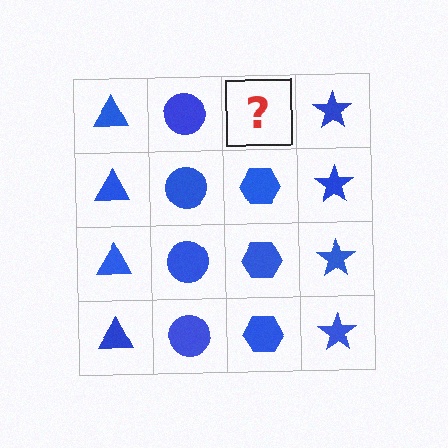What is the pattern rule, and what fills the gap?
The rule is that each column has a consistent shape. The gap should be filled with a blue hexagon.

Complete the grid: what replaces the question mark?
The question mark should be replaced with a blue hexagon.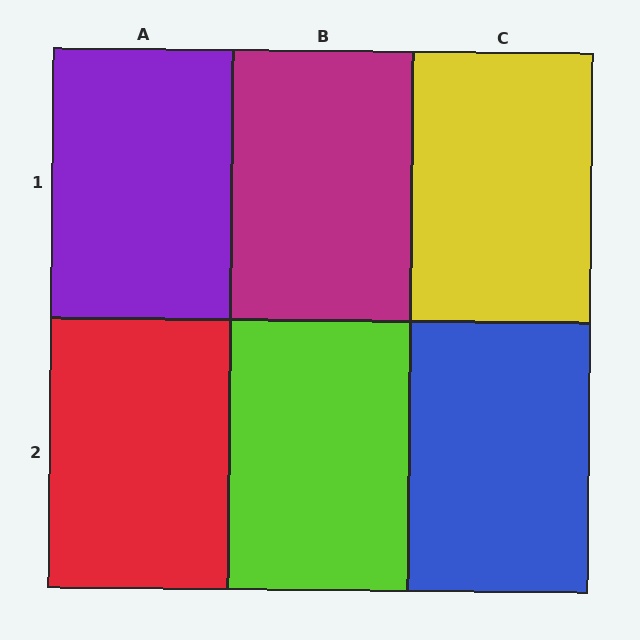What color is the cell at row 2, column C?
Blue.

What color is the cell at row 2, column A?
Red.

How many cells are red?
1 cell is red.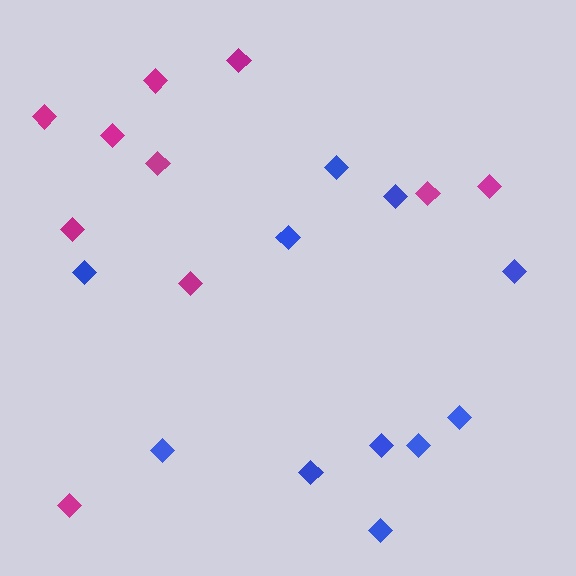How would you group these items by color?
There are 2 groups: one group of blue diamonds (11) and one group of magenta diamonds (10).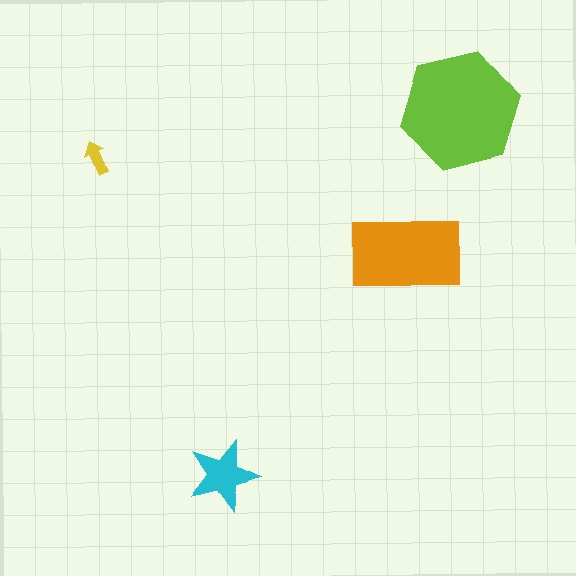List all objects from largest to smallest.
The lime hexagon, the orange rectangle, the cyan star, the yellow arrow.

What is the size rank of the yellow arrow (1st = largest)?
4th.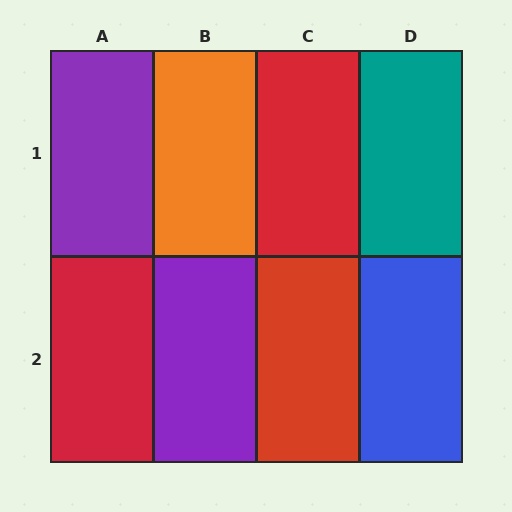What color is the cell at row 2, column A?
Red.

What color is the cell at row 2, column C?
Red.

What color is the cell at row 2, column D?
Blue.